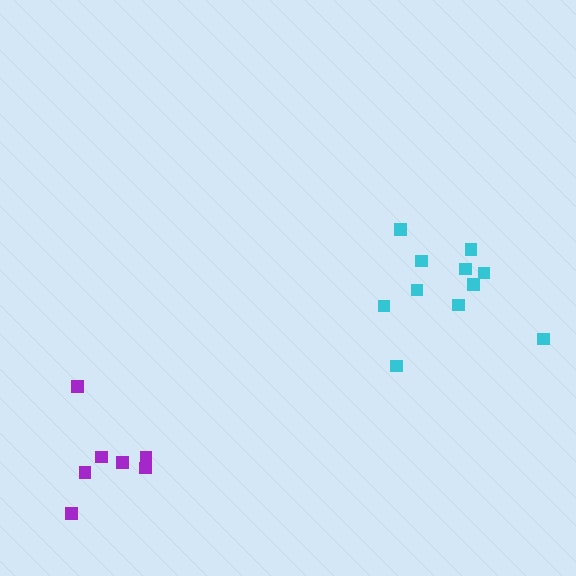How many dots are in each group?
Group 1: 7 dots, Group 2: 11 dots (18 total).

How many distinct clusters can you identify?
There are 2 distinct clusters.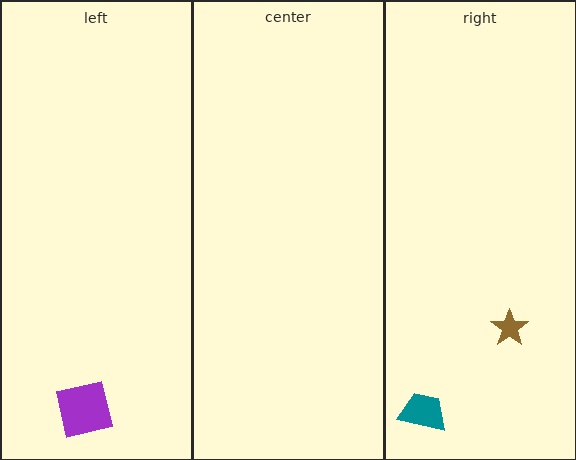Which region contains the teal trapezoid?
The right region.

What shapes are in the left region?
The purple square.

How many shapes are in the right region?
2.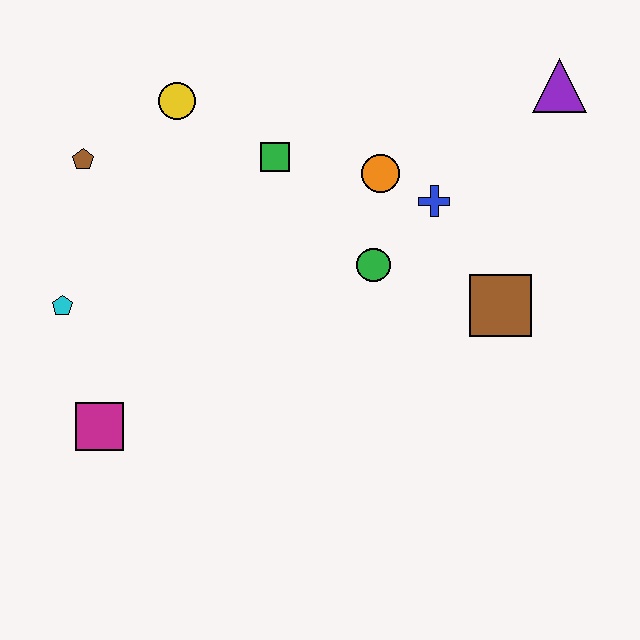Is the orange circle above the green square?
No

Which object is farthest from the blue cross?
The magenta square is farthest from the blue cross.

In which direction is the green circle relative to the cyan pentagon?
The green circle is to the right of the cyan pentagon.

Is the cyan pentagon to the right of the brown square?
No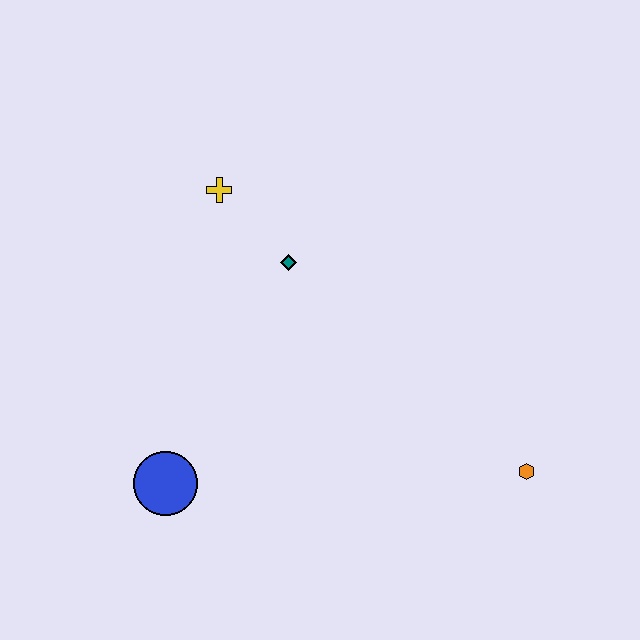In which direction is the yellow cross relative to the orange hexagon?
The yellow cross is to the left of the orange hexagon.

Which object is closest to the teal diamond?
The yellow cross is closest to the teal diamond.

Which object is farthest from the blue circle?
The orange hexagon is farthest from the blue circle.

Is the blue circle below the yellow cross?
Yes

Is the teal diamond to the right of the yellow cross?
Yes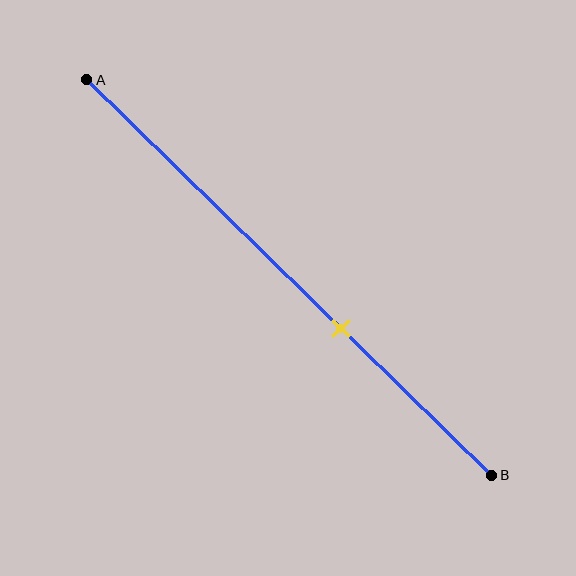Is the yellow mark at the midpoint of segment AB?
No, the mark is at about 65% from A, not at the 50% midpoint.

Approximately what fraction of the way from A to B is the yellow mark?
The yellow mark is approximately 65% of the way from A to B.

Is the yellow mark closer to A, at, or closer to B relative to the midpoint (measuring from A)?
The yellow mark is closer to point B than the midpoint of segment AB.